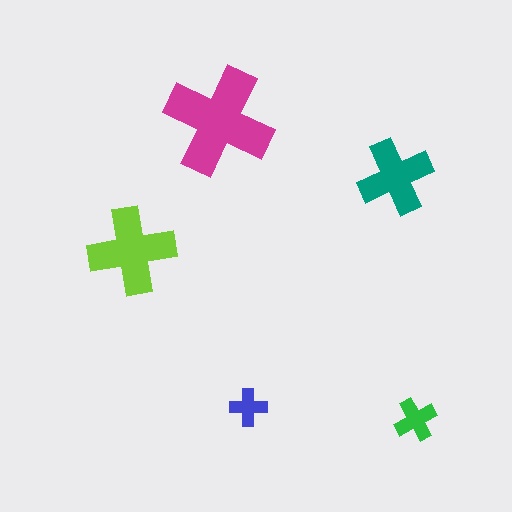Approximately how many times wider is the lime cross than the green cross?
About 2 times wider.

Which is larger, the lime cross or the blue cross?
The lime one.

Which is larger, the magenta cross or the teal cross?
The magenta one.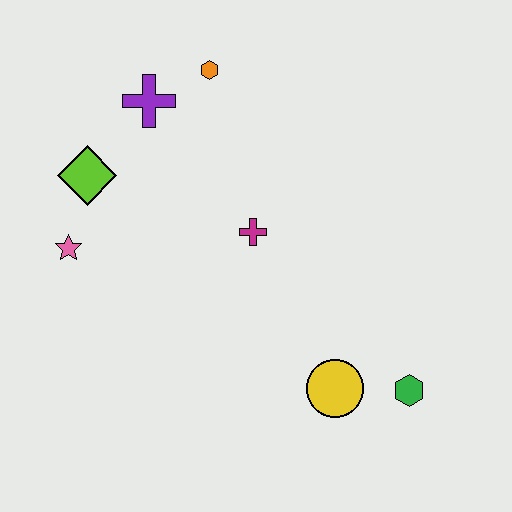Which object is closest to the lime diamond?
The pink star is closest to the lime diamond.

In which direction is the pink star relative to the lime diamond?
The pink star is below the lime diamond.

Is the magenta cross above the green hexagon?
Yes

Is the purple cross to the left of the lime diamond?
No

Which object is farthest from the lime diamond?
The green hexagon is farthest from the lime diamond.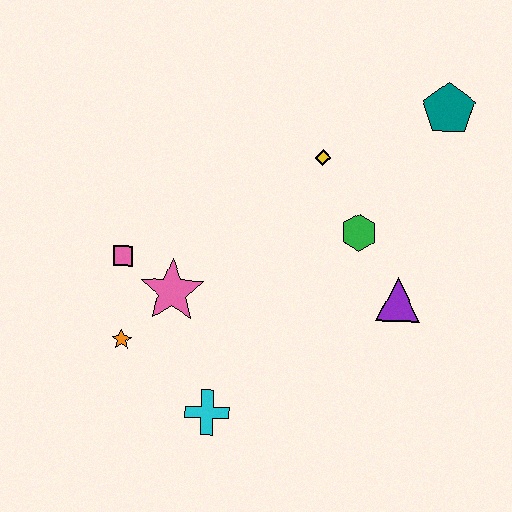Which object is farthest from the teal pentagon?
The orange star is farthest from the teal pentagon.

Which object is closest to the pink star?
The pink square is closest to the pink star.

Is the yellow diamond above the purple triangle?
Yes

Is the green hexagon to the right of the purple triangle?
No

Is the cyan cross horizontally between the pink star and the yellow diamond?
Yes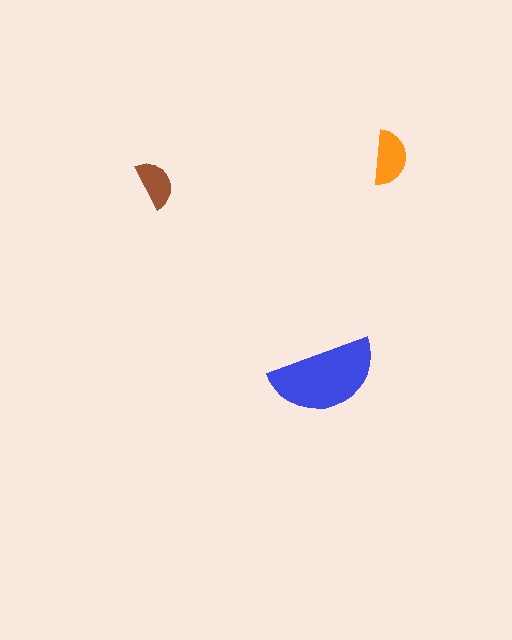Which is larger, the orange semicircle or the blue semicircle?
The blue one.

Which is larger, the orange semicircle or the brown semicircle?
The orange one.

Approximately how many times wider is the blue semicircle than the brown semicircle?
About 2 times wider.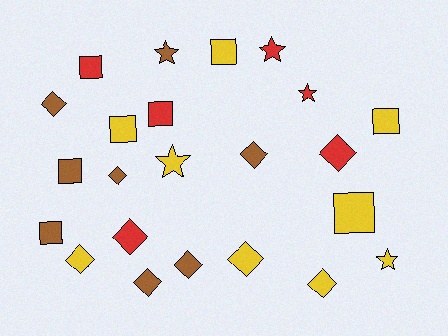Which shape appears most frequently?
Diamond, with 10 objects.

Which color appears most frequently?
Yellow, with 9 objects.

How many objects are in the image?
There are 23 objects.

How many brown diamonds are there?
There are 5 brown diamonds.